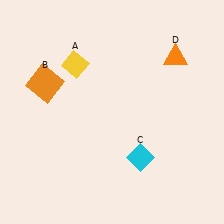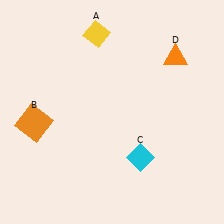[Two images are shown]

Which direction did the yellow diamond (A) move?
The yellow diamond (A) moved up.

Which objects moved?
The objects that moved are: the yellow diamond (A), the orange square (B).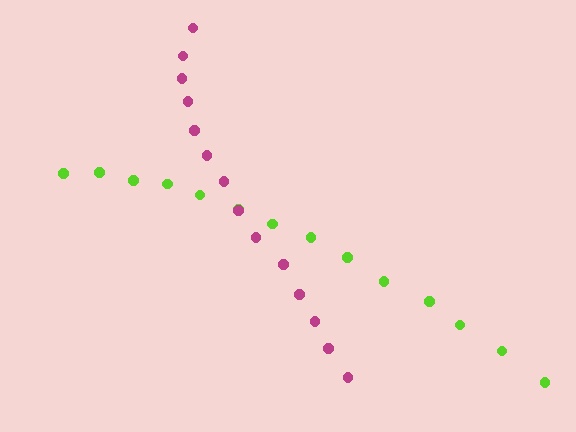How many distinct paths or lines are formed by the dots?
There are 2 distinct paths.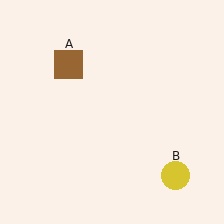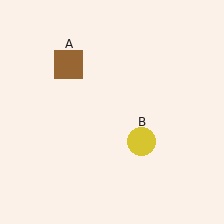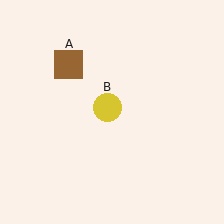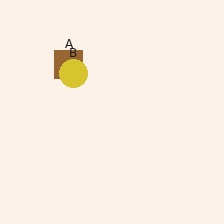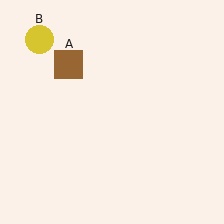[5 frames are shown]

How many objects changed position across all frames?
1 object changed position: yellow circle (object B).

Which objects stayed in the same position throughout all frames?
Brown square (object A) remained stationary.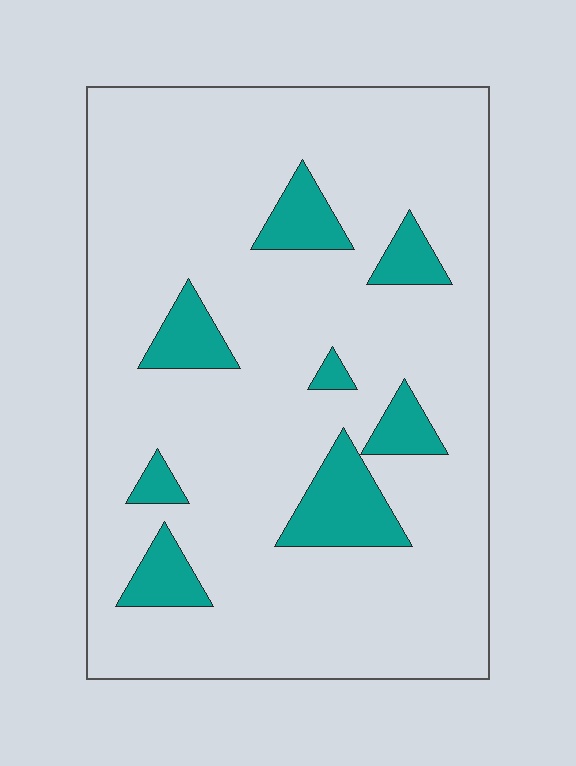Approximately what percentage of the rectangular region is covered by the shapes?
Approximately 15%.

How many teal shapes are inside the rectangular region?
8.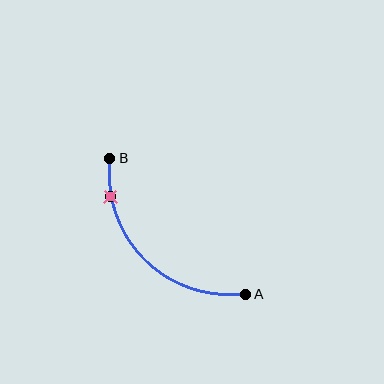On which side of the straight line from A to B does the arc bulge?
The arc bulges below and to the left of the straight line connecting A and B.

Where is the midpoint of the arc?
The arc midpoint is the point on the curve farthest from the straight line joining A and B. It sits below and to the left of that line.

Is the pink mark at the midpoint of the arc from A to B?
No. The pink mark lies on the arc but is closer to endpoint B. The arc midpoint would be at the point on the curve equidistant along the arc from both A and B.